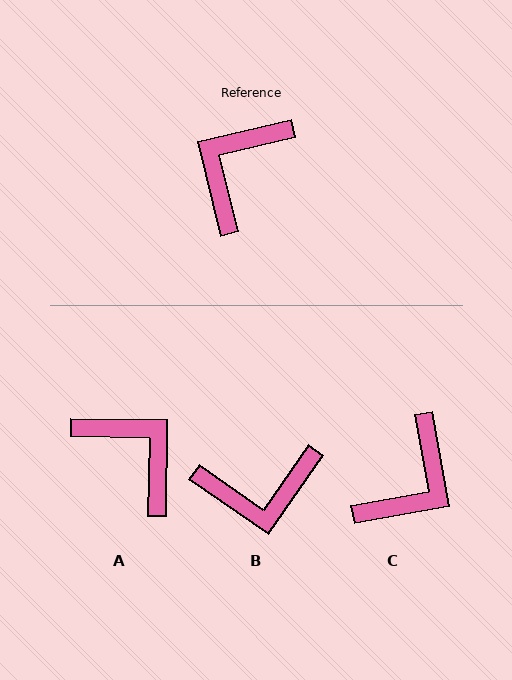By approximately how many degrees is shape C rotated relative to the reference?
Approximately 176 degrees counter-clockwise.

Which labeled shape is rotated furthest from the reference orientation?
C, about 176 degrees away.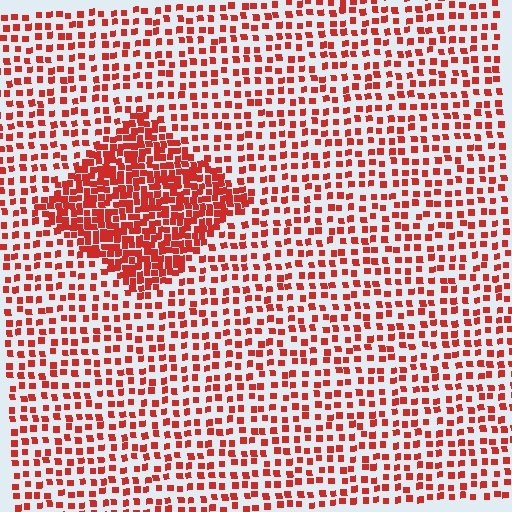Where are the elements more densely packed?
The elements are more densely packed inside the diamond boundary.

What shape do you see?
I see a diamond.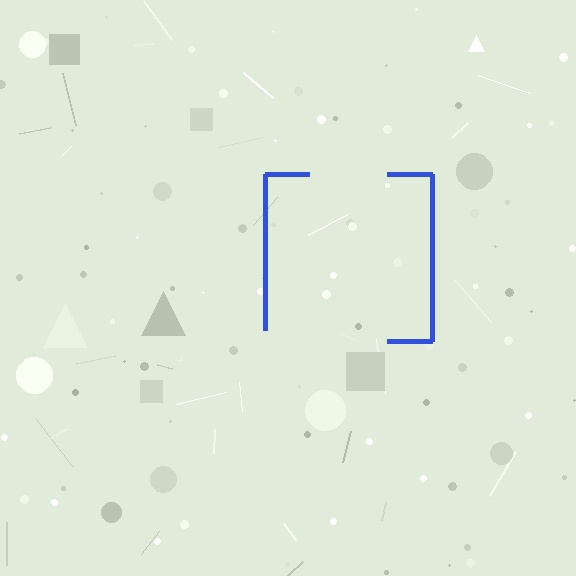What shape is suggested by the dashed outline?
The dashed outline suggests a square.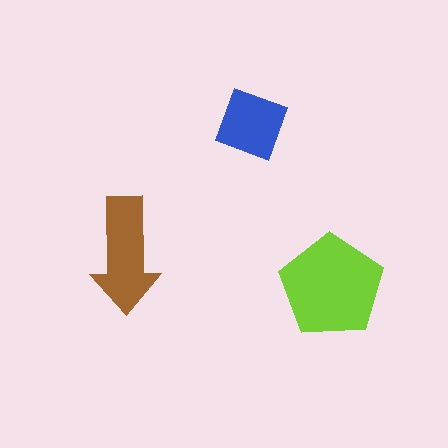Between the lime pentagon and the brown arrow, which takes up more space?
The lime pentagon.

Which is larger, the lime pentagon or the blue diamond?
The lime pentagon.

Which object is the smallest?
The blue diamond.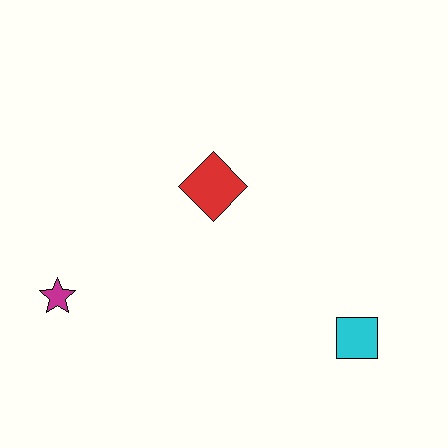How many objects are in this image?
There are 3 objects.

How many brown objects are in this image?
There are no brown objects.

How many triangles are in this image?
There are no triangles.